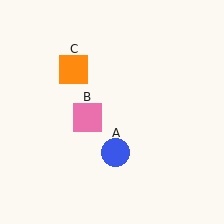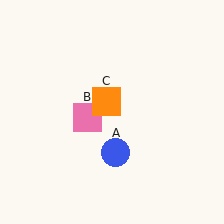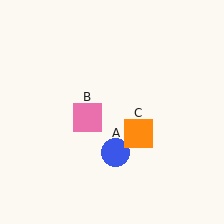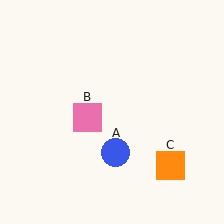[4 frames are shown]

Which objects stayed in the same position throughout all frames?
Blue circle (object A) and pink square (object B) remained stationary.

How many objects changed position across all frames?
1 object changed position: orange square (object C).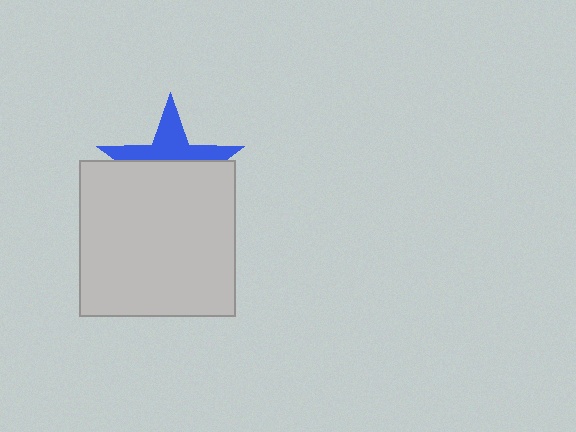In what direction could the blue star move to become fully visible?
The blue star could move up. That would shift it out from behind the light gray square entirely.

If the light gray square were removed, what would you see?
You would see the complete blue star.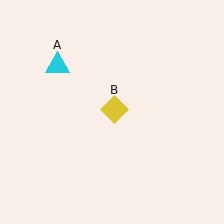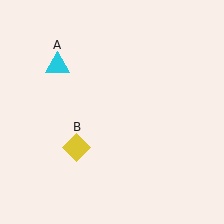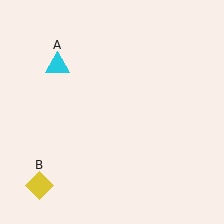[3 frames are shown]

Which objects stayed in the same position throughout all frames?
Cyan triangle (object A) remained stationary.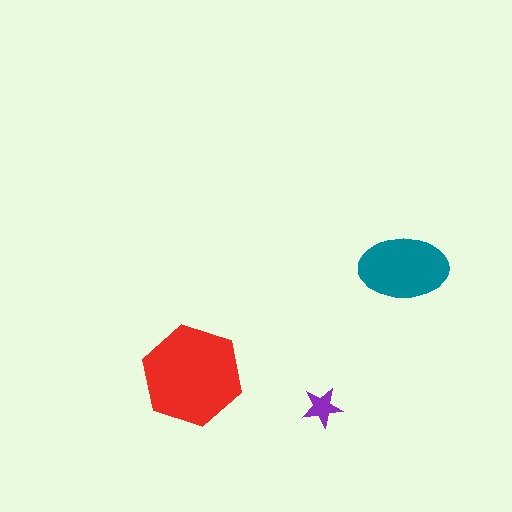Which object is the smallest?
The purple star.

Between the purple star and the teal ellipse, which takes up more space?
The teal ellipse.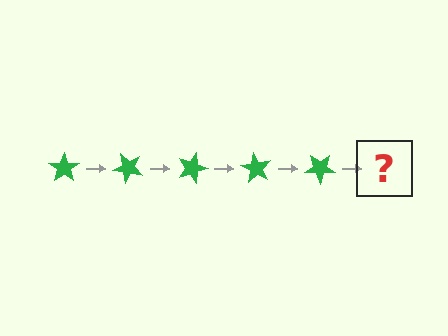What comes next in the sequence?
The next element should be a green star rotated 225 degrees.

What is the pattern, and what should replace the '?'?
The pattern is that the star rotates 45 degrees each step. The '?' should be a green star rotated 225 degrees.